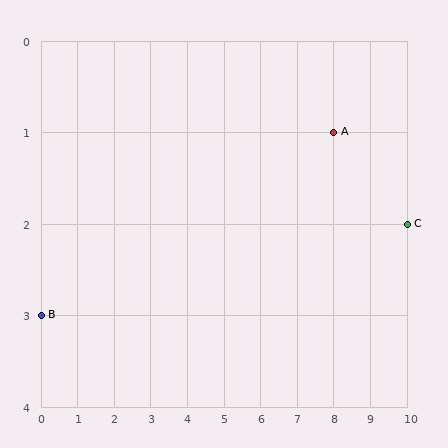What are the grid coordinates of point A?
Point A is at grid coordinates (8, 1).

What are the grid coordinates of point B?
Point B is at grid coordinates (0, 3).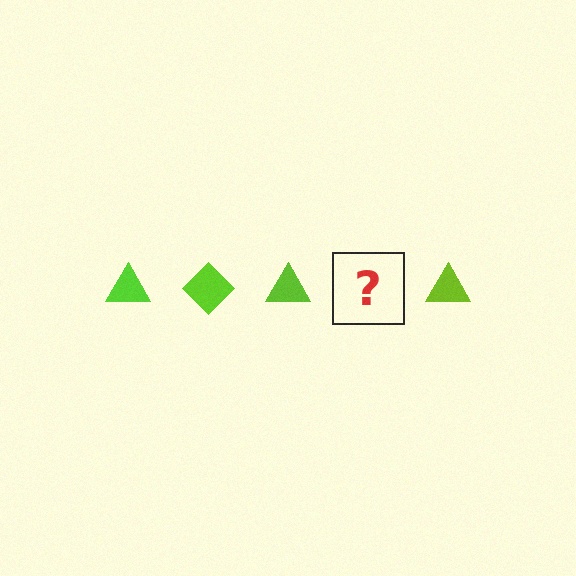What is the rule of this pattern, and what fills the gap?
The rule is that the pattern cycles through triangle, diamond shapes in lime. The gap should be filled with a lime diamond.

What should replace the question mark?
The question mark should be replaced with a lime diamond.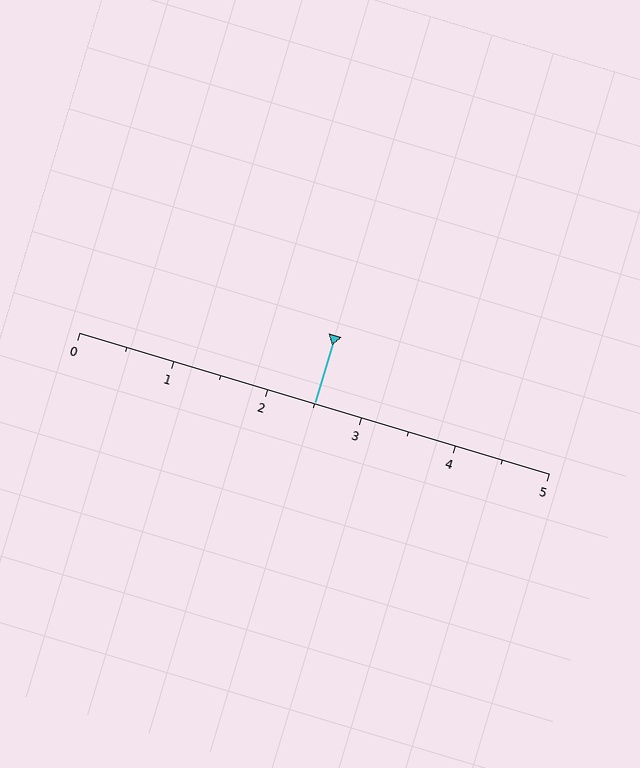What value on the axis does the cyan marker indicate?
The marker indicates approximately 2.5.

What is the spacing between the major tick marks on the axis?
The major ticks are spaced 1 apart.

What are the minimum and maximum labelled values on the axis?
The axis runs from 0 to 5.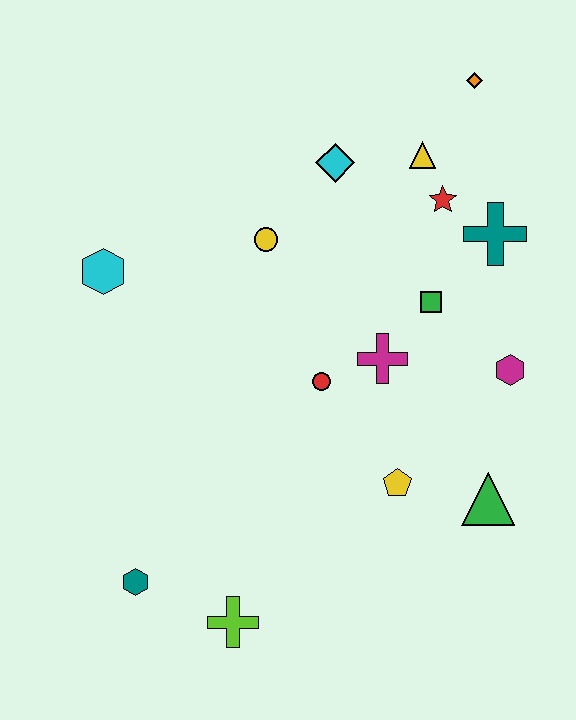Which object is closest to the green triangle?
The yellow pentagon is closest to the green triangle.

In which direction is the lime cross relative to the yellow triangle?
The lime cross is below the yellow triangle.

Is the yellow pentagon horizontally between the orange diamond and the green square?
No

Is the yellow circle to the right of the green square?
No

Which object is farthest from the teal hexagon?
The orange diamond is farthest from the teal hexagon.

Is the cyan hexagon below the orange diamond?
Yes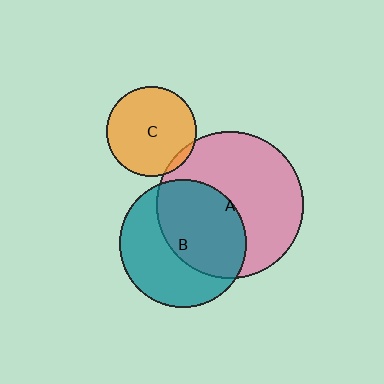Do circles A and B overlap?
Yes.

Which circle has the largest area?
Circle A (pink).